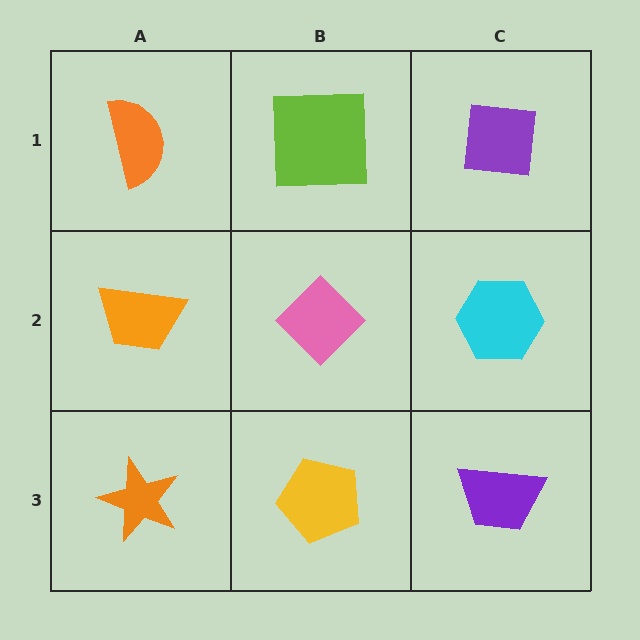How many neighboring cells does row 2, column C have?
3.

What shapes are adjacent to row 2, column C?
A purple square (row 1, column C), a purple trapezoid (row 3, column C), a pink diamond (row 2, column B).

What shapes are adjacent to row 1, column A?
An orange trapezoid (row 2, column A), a lime square (row 1, column B).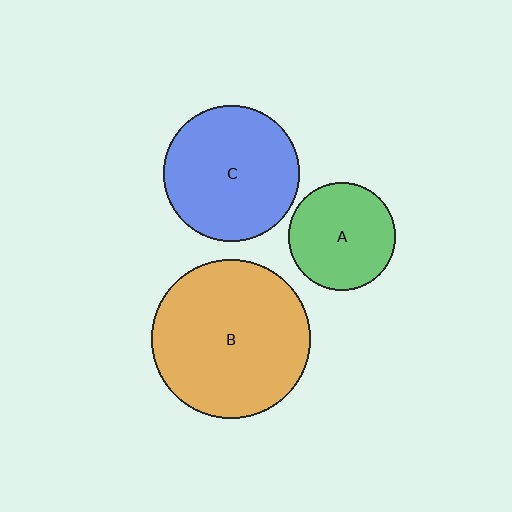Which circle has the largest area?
Circle B (orange).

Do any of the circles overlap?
No, none of the circles overlap.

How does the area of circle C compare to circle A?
Approximately 1.6 times.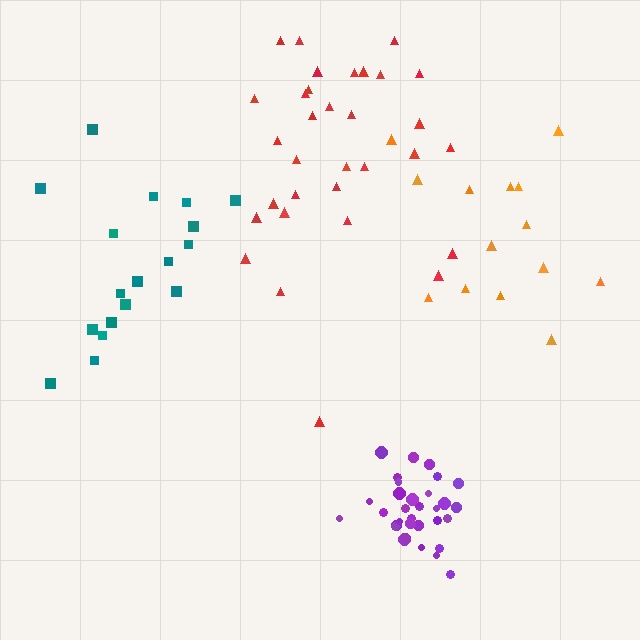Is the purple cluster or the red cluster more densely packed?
Purple.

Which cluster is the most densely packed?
Purple.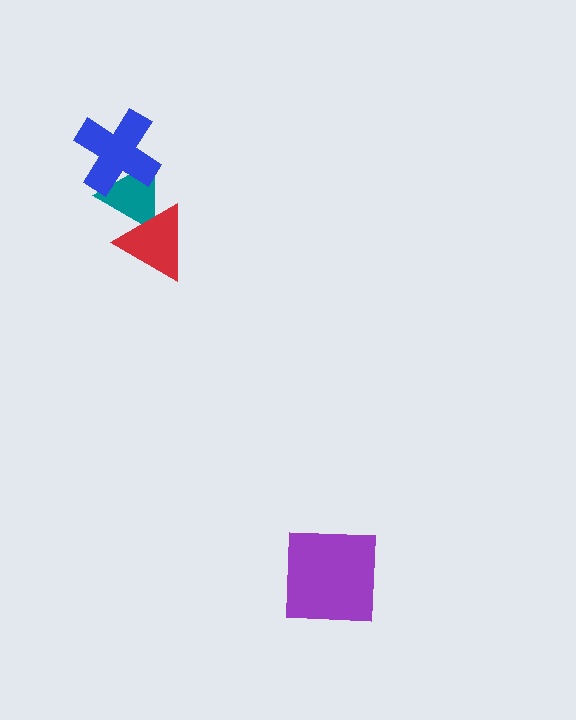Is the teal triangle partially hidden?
Yes, it is partially covered by another shape.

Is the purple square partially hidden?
No, no other shape covers it.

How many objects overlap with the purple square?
0 objects overlap with the purple square.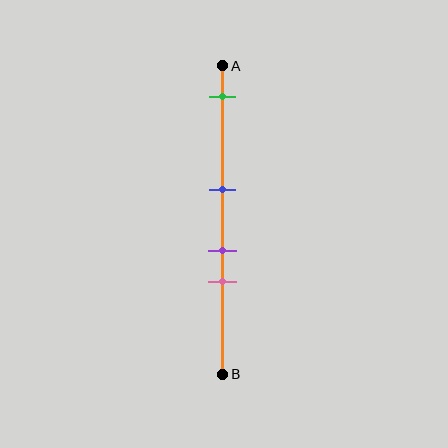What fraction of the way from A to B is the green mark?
The green mark is approximately 10% (0.1) of the way from A to B.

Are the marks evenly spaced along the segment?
No, the marks are not evenly spaced.